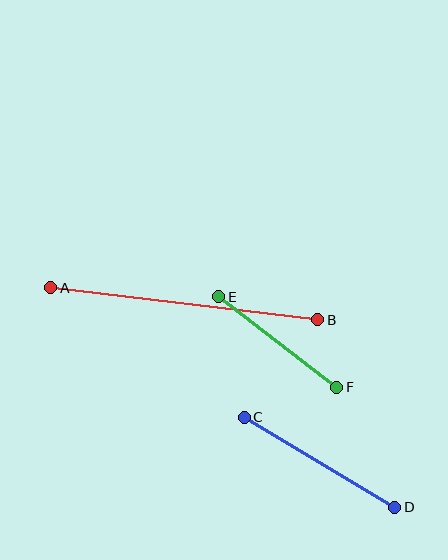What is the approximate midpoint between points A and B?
The midpoint is at approximately (184, 304) pixels.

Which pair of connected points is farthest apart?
Points A and B are farthest apart.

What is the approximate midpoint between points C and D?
The midpoint is at approximately (320, 462) pixels.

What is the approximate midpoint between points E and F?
The midpoint is at approximately (278, 342) pixels.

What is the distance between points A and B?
The distance is approximately 269 pixels.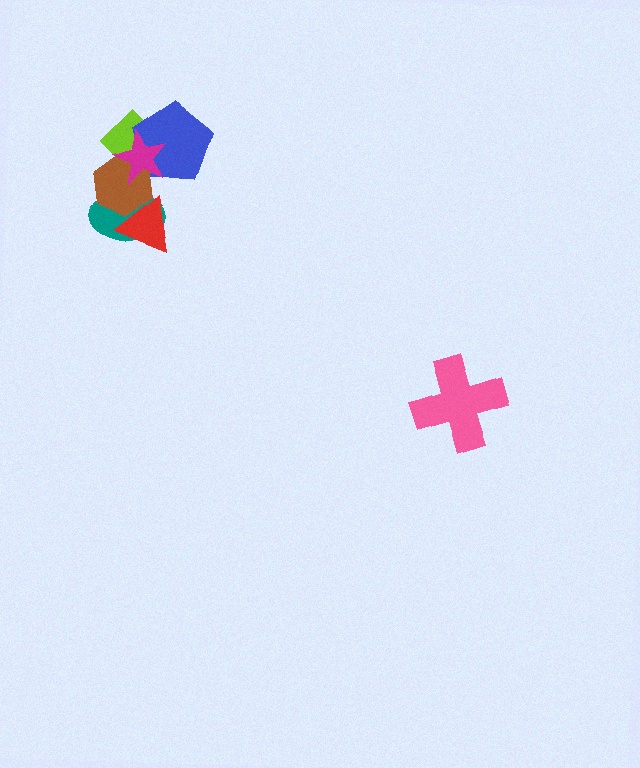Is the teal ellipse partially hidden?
Yes, it is partially covered by another shape.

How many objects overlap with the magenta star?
4 objects overlap with the magenta star.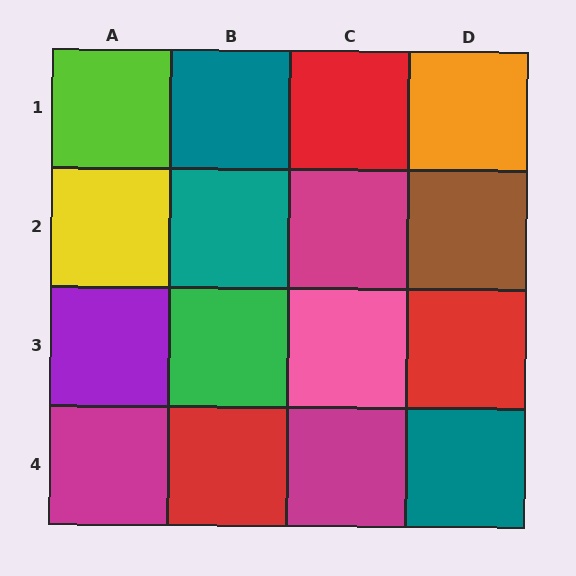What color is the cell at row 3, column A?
Purple.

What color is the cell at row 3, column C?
Pink.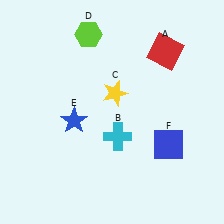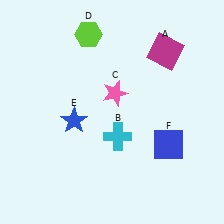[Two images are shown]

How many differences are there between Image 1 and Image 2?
There are 2 differences between the two images.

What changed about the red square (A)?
In Image 1, A is red. In Image 2, it changed to magenta.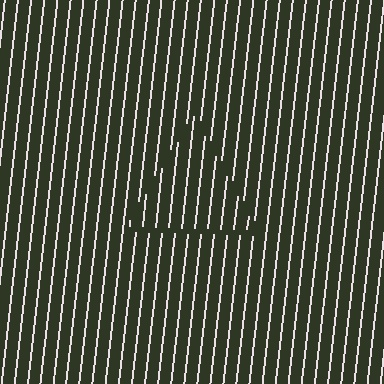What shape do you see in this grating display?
An illusory triangle. The interior of the shape contains the same grating, shifted by half a period — the contour is defined by the phase discontinuity where line-ends from the inner and outer gratings abut.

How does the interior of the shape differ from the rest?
The interior of the shape contains the same grating, shifted by half a period — the contour is defined by the phase discontinuity where line-ends from the inner and outer gratings abut.